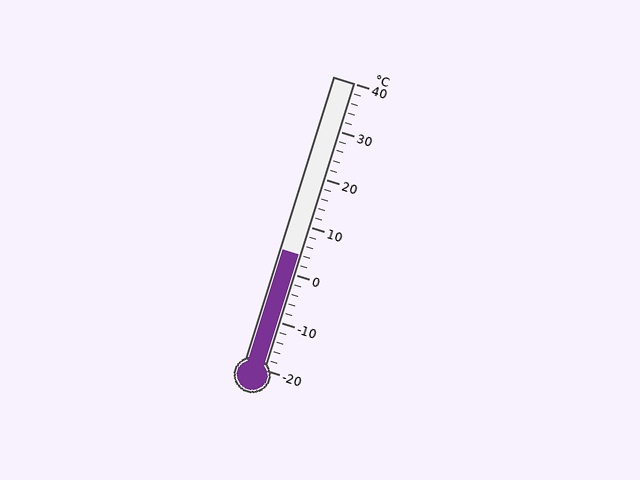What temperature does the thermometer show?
The thermometer shows approximately 4°C.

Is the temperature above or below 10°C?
The temperature is below 10°C.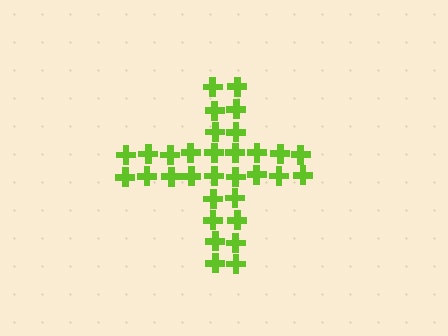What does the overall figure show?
The overall figure shows a cross.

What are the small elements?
The small elements are crosses.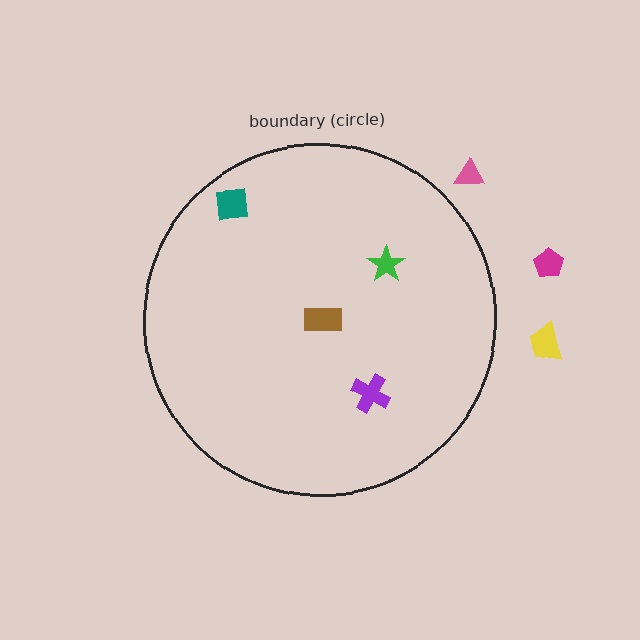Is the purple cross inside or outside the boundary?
Inside.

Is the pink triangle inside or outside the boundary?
Outside.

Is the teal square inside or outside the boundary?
Inside.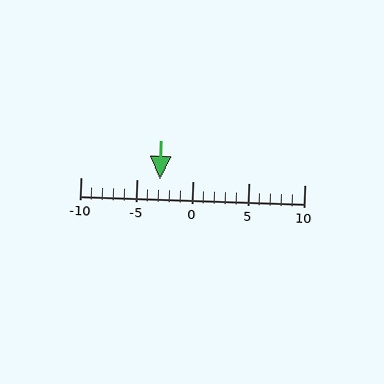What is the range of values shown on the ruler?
The ruler shows values from -10 to 10.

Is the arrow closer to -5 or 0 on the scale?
The arrow is closer to -5.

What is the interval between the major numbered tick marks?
The major tick marks are spaced 5 units apart.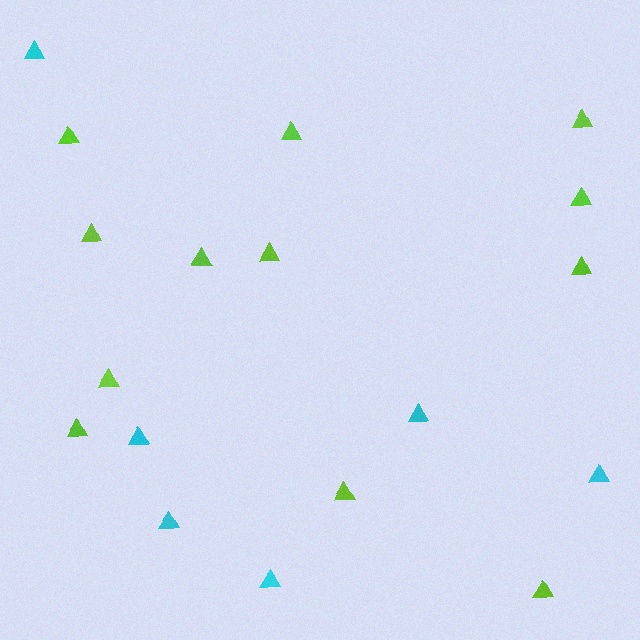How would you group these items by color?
There are 2 groups: one group of cyan triangles (6) and one group of lime triangles (12).